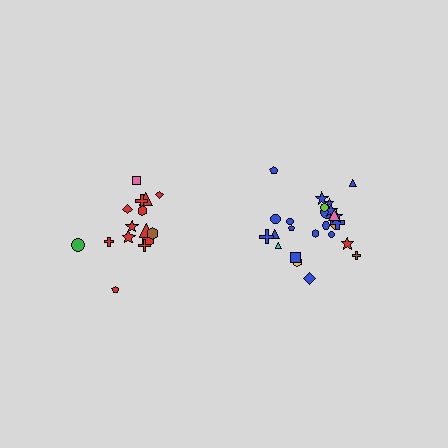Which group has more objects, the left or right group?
The right group.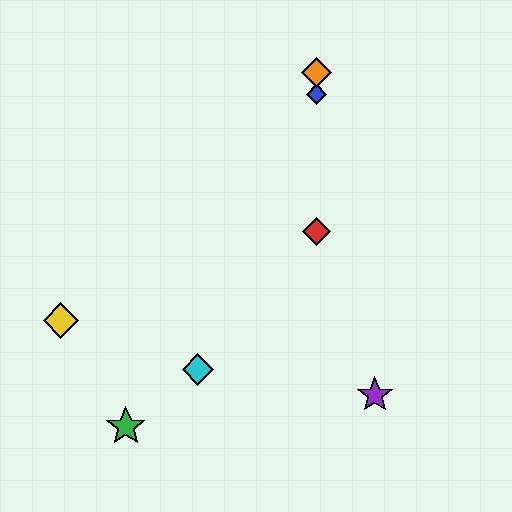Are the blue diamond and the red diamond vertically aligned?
Yes, both are at x≈317.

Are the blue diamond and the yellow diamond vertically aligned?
No, the blue diamond is at x≈317 and the yellow diamond is at x≈61.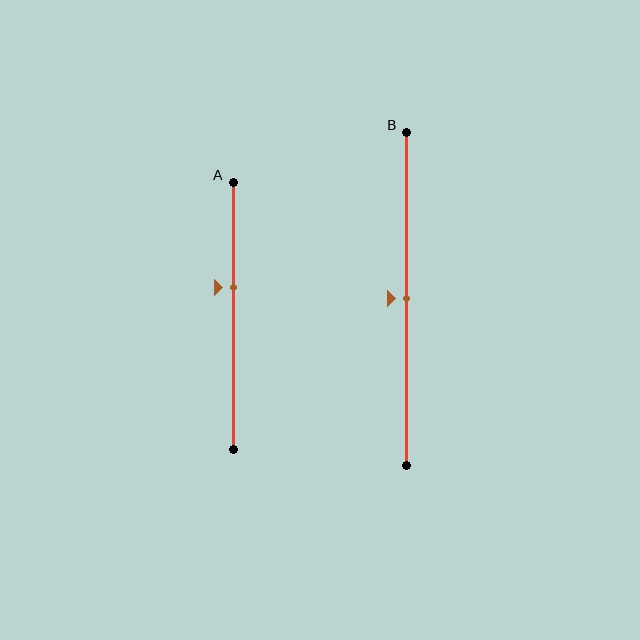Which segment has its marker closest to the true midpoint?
Segment B has its marker closest to the true midpoint.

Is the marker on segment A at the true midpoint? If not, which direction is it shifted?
No, the marker on segment A is shifted upward by about 11% of the segment length.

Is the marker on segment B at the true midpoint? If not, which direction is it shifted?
Yes, the marker on segment B is at the true midpoint.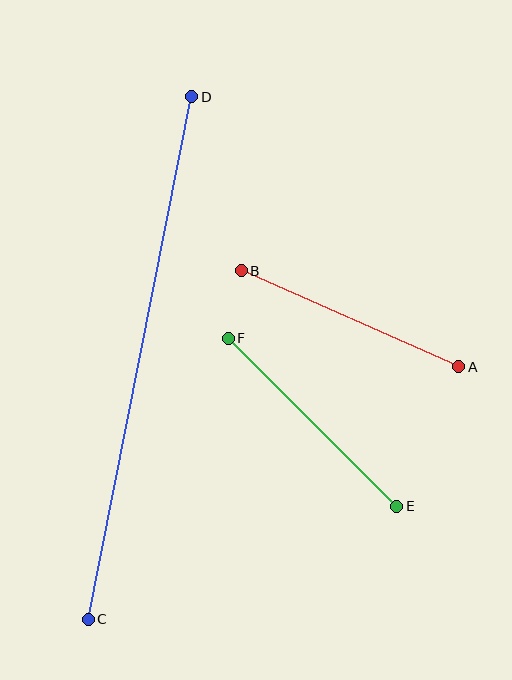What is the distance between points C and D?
The distance is approximately 533 pixels.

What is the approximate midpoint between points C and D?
The midpoint is at approximately (140, 358) pixels.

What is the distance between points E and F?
The distance is approximately 238 pixels.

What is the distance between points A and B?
The distance is approximately 238 pixels.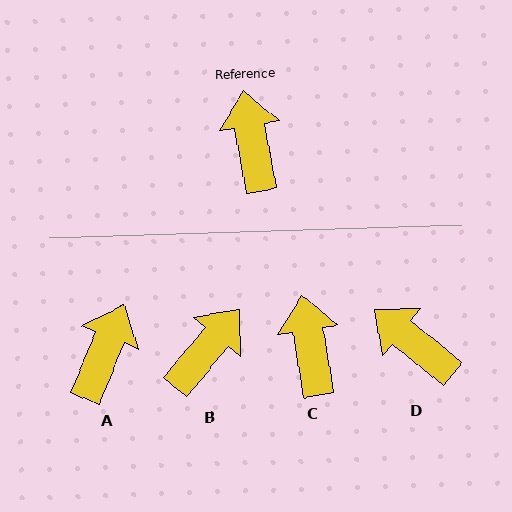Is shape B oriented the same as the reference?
No, it is off by about 49 degrees.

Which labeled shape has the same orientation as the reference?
C.